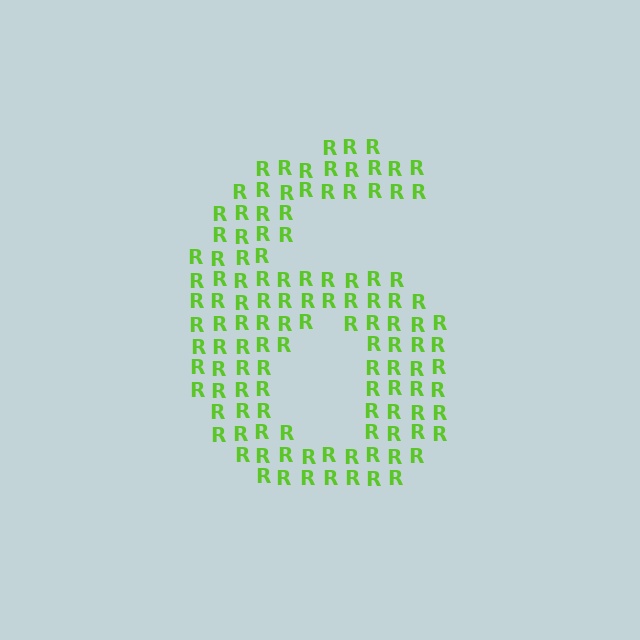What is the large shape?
The large shape is the digit 6.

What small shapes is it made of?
It is made of small letter R's.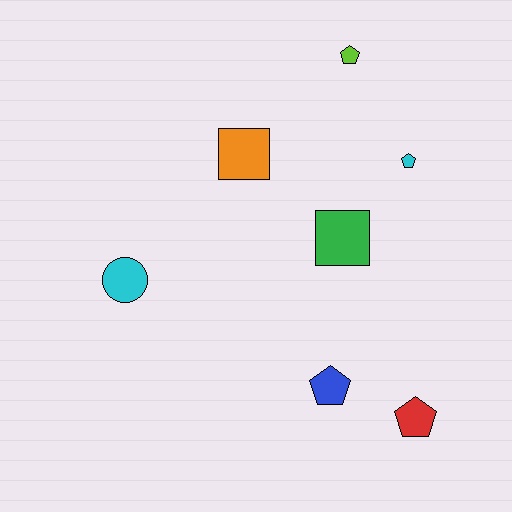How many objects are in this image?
There are 7 objects.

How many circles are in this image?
There is 1 circle.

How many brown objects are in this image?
There are no brown objects.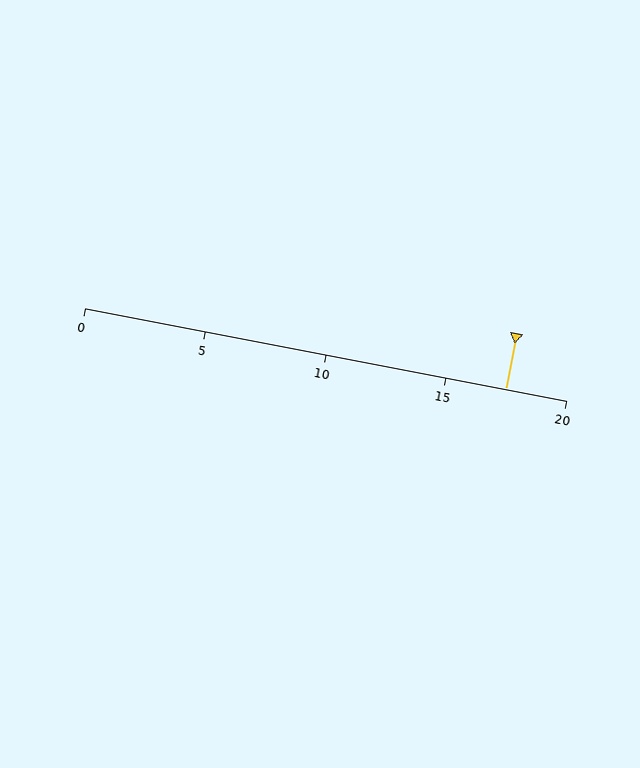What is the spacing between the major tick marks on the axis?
The major ticks are spaced 5 apart.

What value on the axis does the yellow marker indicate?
The marker indicates approximately 17.5.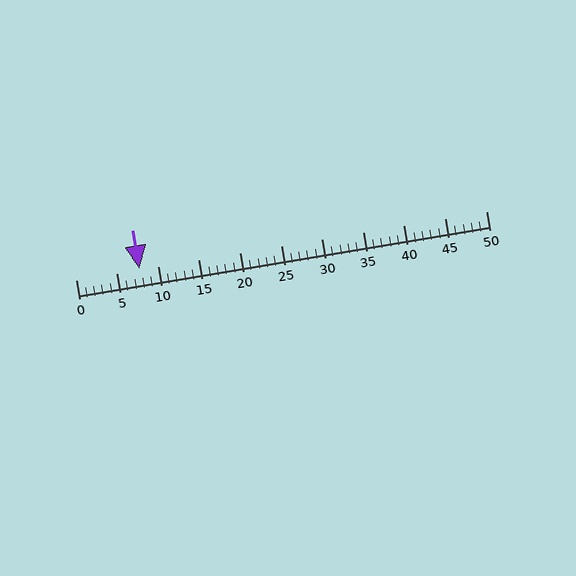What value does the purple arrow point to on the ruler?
The purple arrow points to approximately 8.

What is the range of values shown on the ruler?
The ruler shows values from 0 to 50.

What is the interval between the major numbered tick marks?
The major tick marks are spaced 5 units apart.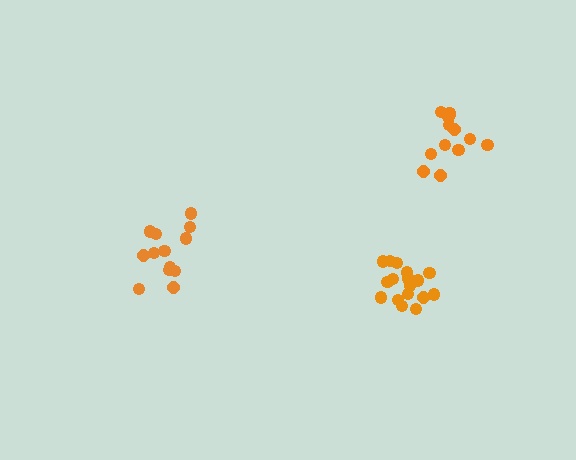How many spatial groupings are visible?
There are 3 spatial groupings.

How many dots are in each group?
Group 1: 13 dots, Group 2: 13 dots, Group 3: 17 dots (43 total).